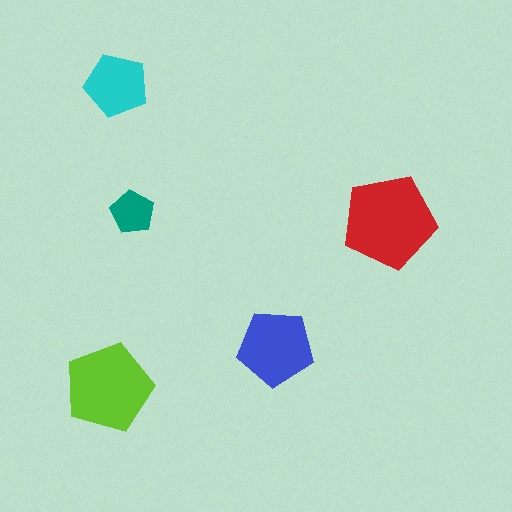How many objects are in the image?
There are 5 objects in the image.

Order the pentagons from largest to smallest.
the red one, the lime one, the blue one, the cyan one, the teal one.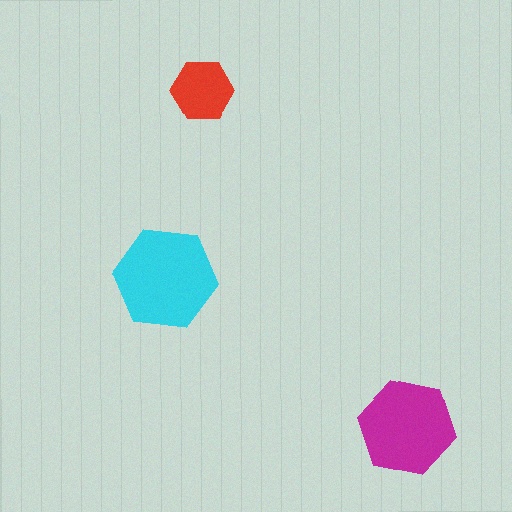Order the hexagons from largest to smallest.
the cyan one, the magenta one, the red one.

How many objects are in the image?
There are 3 objects in the image.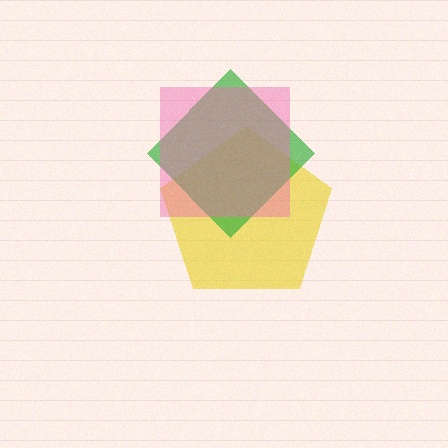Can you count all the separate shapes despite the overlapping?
Yes, there are 3 separate shapes.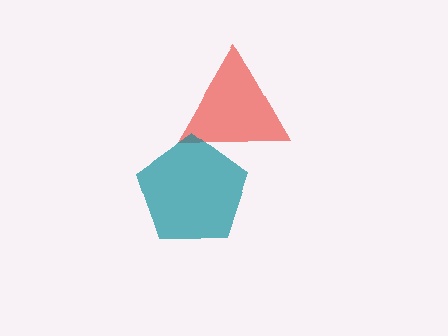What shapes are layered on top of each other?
The layered shapes are: a red triangle, a teal pentagon.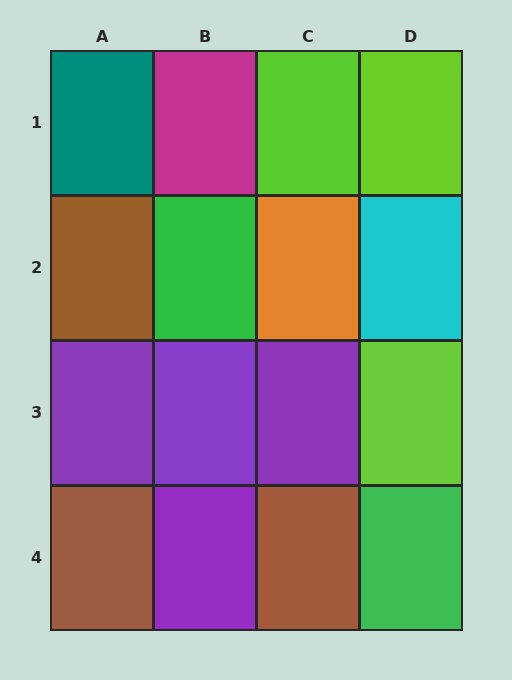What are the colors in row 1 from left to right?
Teal, magenta, lime, lime.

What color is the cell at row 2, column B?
Green.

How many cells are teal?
1 cell is teal.